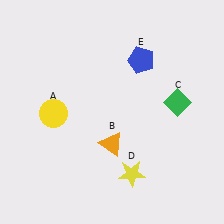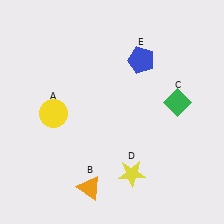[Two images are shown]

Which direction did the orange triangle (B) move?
The orange triangle (B) moved down.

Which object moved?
The orange triangle (B) moved down.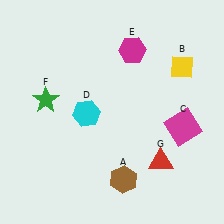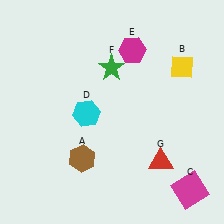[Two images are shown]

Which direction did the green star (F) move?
The green star (F) moved right.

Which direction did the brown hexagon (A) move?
The brown hexagon (A) moved left.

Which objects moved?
The objects that moved are: the brown hexagon (A), the magenta square (C), the green star (F).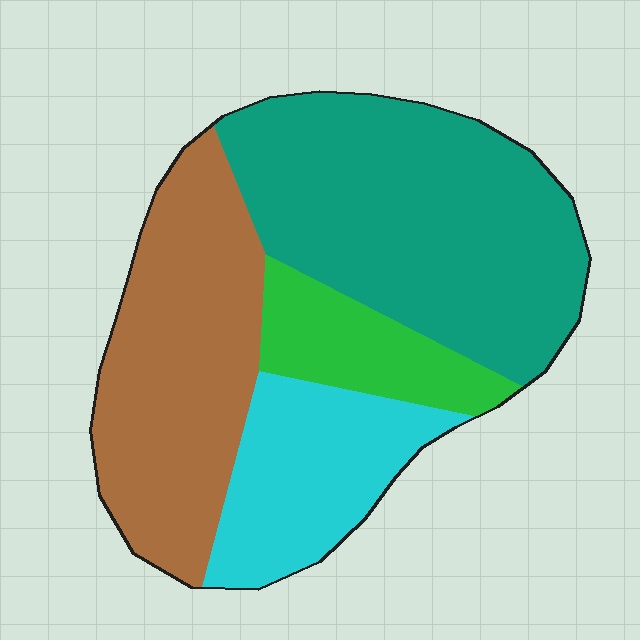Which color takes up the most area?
Teal, at roughly 40%.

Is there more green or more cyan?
Cyan.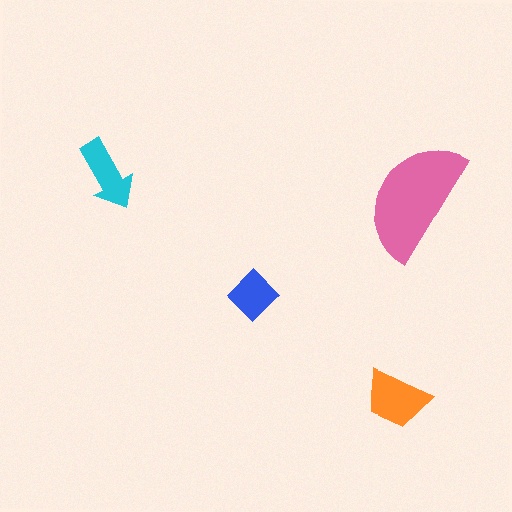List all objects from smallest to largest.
The blue diamond, the cyan arrow, the orange trapezoid, the pink semicircle.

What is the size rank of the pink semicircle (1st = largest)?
1st.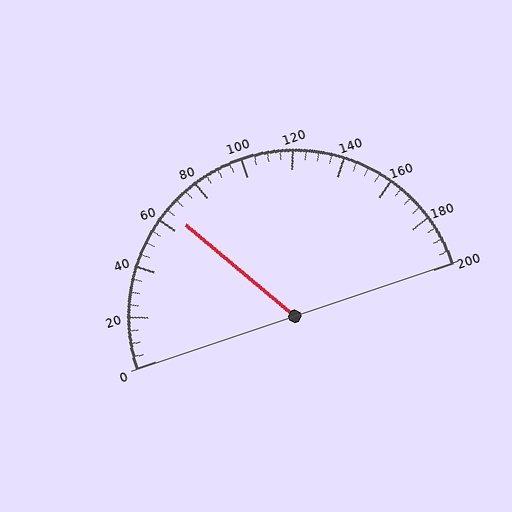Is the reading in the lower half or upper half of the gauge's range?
The reading is in the lower half of the range (0 to 200).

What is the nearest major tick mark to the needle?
The nearest major tick mark is 60.